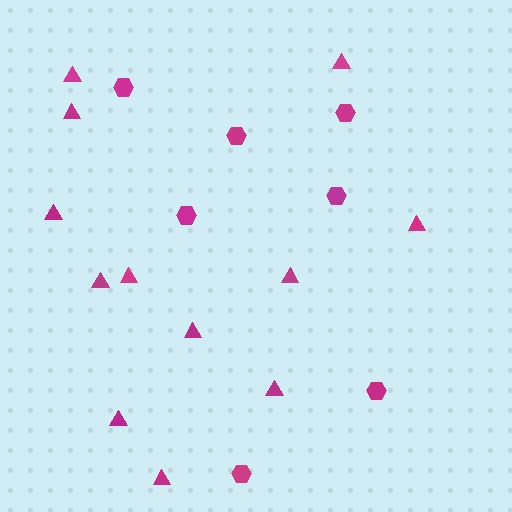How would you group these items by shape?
There are 2 groups: one group of triangles (12) and one group of hexagons (7).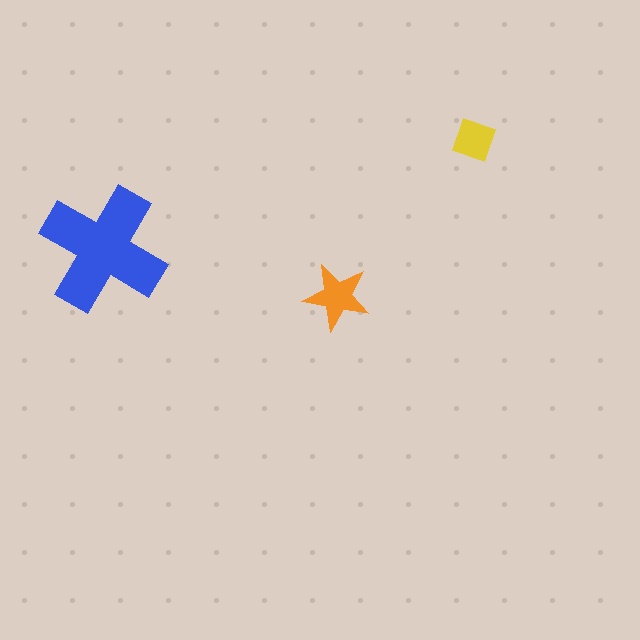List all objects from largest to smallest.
The blue cross, the orange star, the yellow square.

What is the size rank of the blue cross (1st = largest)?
1st.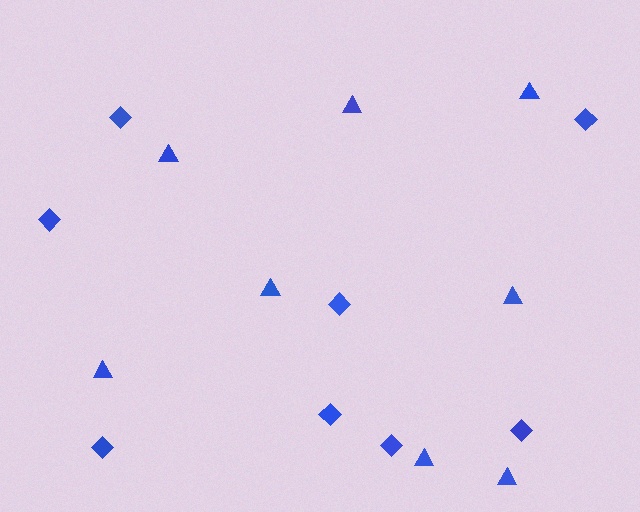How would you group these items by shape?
There are 2 groups: one group of diamonds (8) and one group of triangles (8).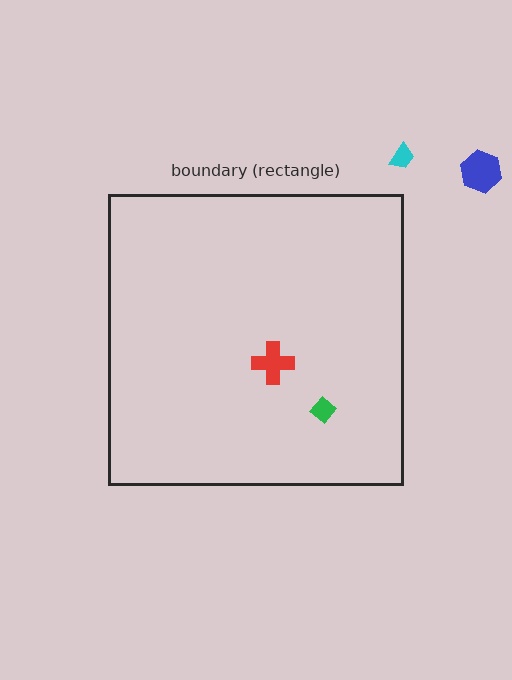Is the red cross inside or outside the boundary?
Inside.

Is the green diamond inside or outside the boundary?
Inside.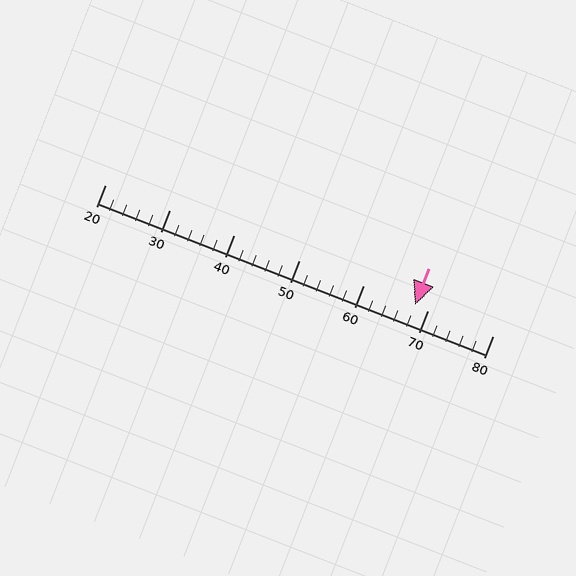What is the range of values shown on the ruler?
The ruler shows values from 20 to 80.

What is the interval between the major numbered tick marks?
The major tick marks are spaced 10 units apart.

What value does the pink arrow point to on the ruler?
The pink arrow points to approximately 68.